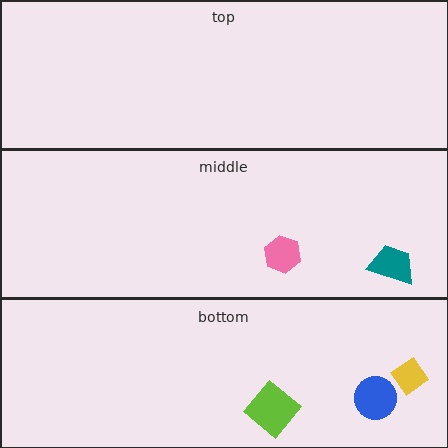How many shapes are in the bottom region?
3.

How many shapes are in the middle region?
2.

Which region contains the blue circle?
The bottom region.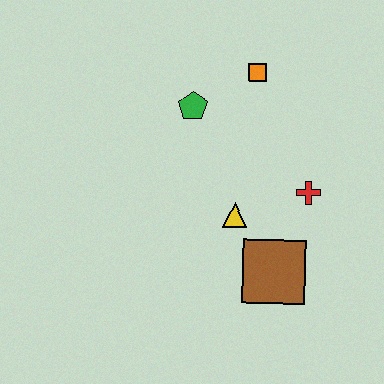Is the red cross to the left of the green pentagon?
No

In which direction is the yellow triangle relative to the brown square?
The yellow triangle is above the brown square.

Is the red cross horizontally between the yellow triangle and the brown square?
No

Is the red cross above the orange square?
No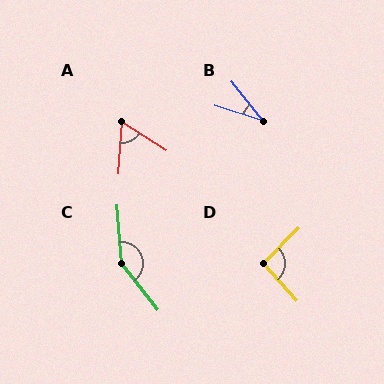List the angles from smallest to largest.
B (34°), A (61°), D (93°), C (146°).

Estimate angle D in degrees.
Approximately 93 degrees.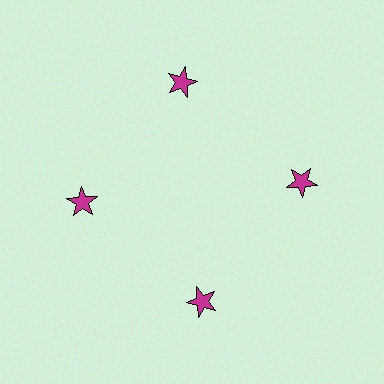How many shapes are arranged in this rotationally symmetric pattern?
There are 4 shapes, arranged in 4 groups of 1.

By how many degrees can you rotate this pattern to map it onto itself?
The pattern maps onto itself every 90 degrees of rotation.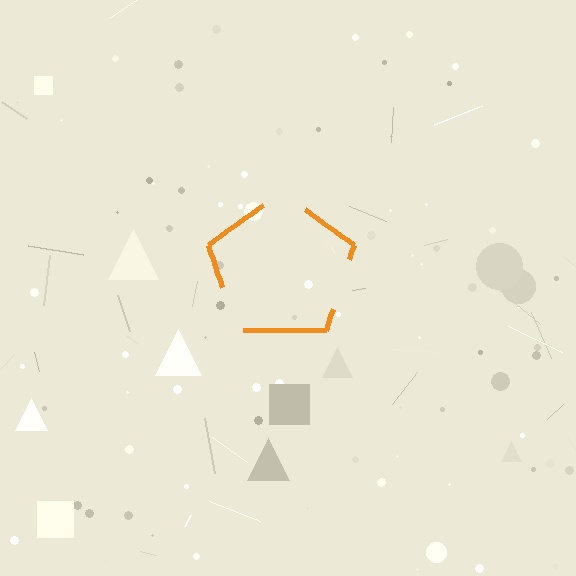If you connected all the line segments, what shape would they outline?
They would outline a pentagon.